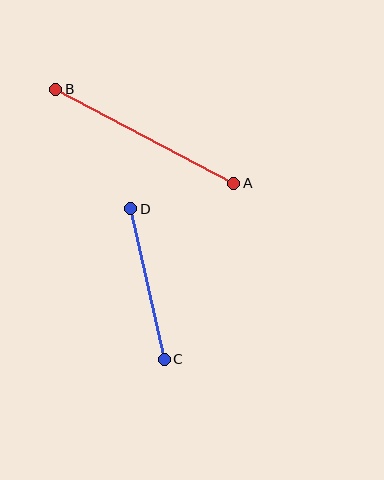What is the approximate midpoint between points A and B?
The midpoint is at approximately (145, 136) pixels.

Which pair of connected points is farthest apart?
Points A and B are farthest apart.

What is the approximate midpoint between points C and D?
The midpoint is at approximately (147, 284) pixels.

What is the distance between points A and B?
The distance is approximately 201 pixels.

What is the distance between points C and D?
The distance is approximately 155 pixels.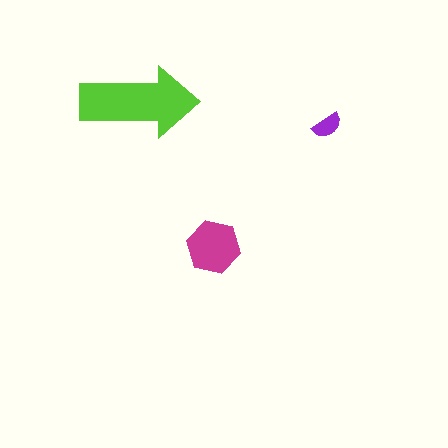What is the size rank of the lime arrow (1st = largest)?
1st.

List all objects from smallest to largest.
The purple semicircle, the magenta hexagon, the lime arrow.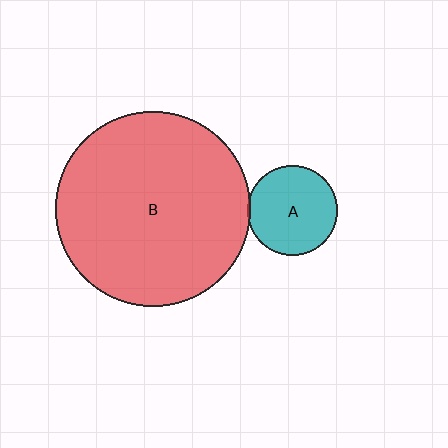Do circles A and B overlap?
Yes.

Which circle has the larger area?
Circle B (red).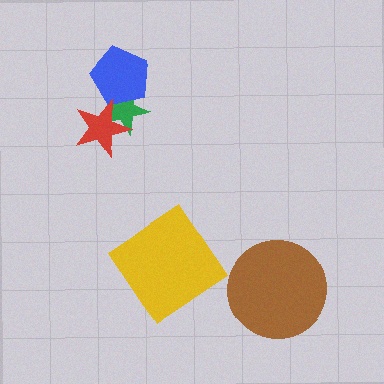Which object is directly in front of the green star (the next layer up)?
The blue pentagon is directly in front of the green star.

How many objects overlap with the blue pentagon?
2 objects overlap with the blue pentagon.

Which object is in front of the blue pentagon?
The red star is in front of the blue pentagon.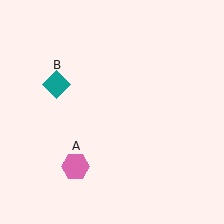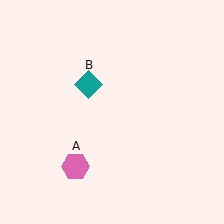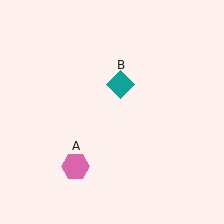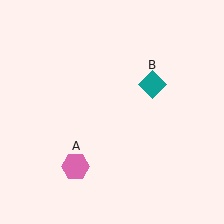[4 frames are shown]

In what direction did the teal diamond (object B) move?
The teal diamond (object B) moved right.